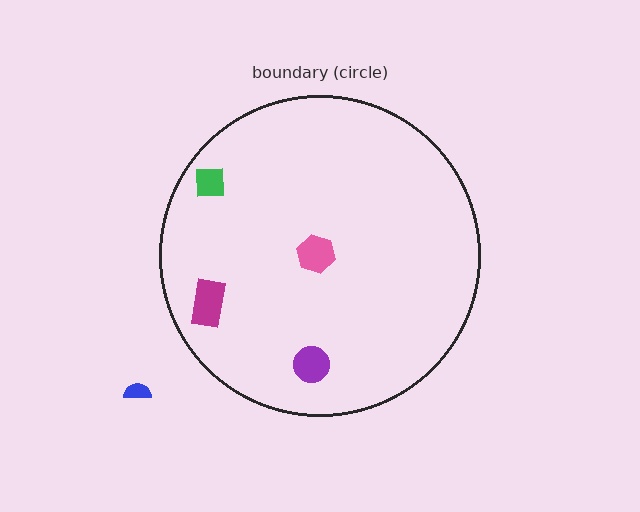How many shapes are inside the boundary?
4 inside, 1 outside.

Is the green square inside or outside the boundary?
Inside.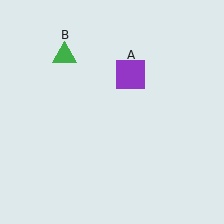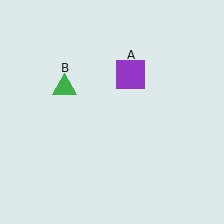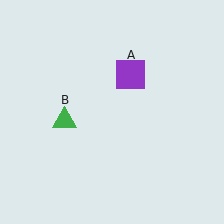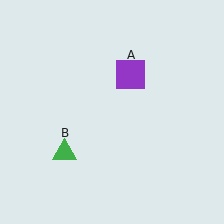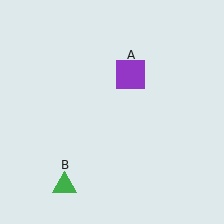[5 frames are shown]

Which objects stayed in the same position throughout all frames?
Purple square (object A) remained stationary.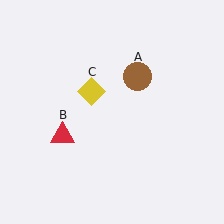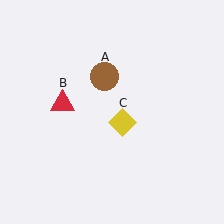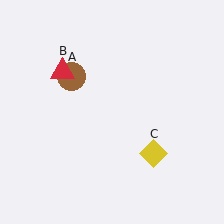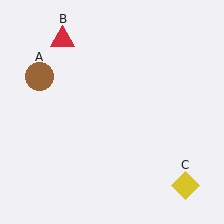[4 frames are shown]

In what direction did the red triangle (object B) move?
The red triangle (object B) moved up.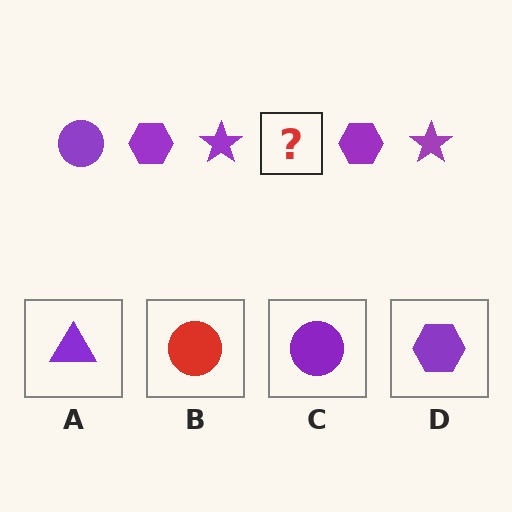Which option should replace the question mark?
Option C.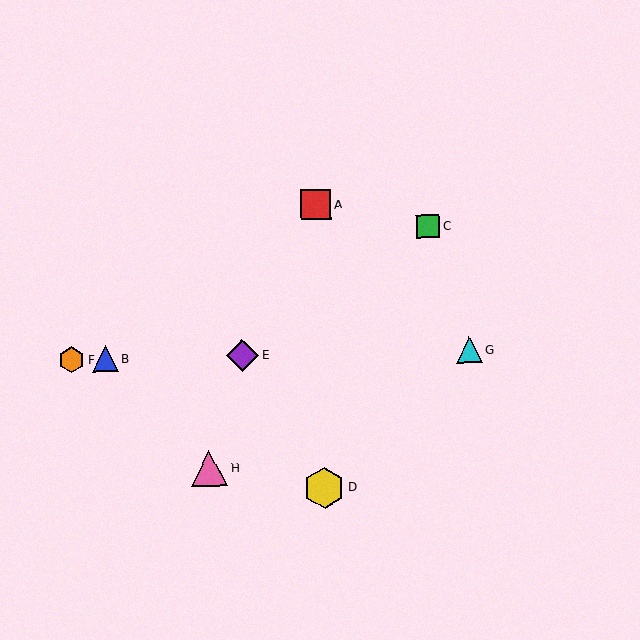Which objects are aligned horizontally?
Objects B, E, F, G are aligned horizontally.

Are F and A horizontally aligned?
No, F is at y≈360 and A is at y≈205.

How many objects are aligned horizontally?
4 objects (B, E, F, G) are aligned horizontally.